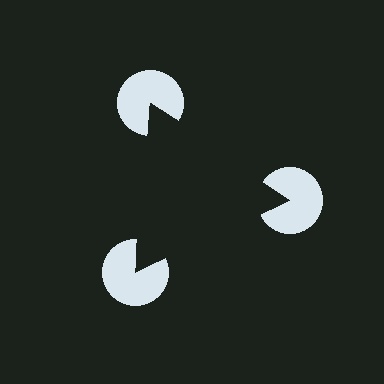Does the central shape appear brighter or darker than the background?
It typically appears slightly darker than the background, even though no actual brightness change is drawn.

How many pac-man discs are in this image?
There are 3 — one at each vertex of the illusory triangle.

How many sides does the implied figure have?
3 sides.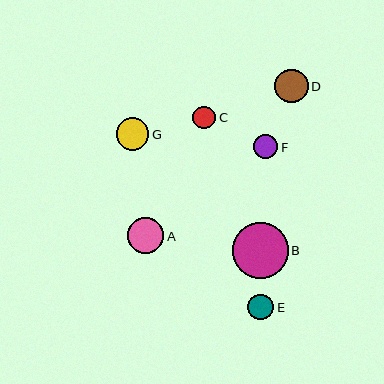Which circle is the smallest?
Circle C is the smallest with a size of approximately 23 pixels.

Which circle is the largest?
Circle B is the largest with a size of approximately 55 pixels.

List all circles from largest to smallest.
From largest to smallest: B, A, D, G, E, F, C.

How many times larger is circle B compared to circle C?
Circle B is approximately 2.4 times the size of circle C.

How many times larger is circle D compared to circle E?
Circle D is approximately 1.3 times the size of circle E.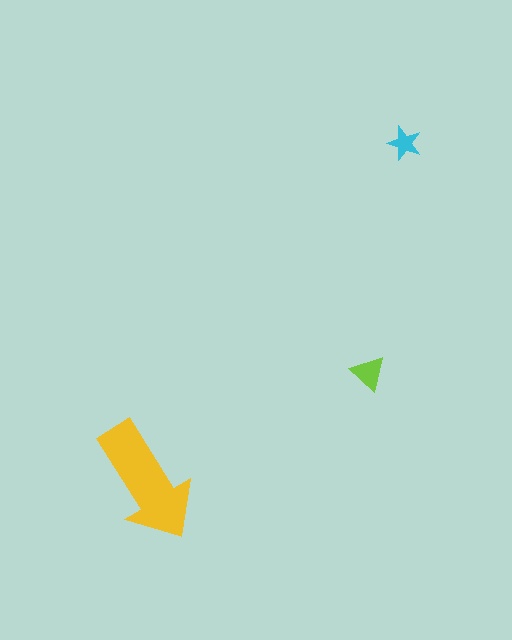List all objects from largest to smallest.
The yellow arrow, the lime triangle, the cyan star.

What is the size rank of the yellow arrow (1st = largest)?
1st.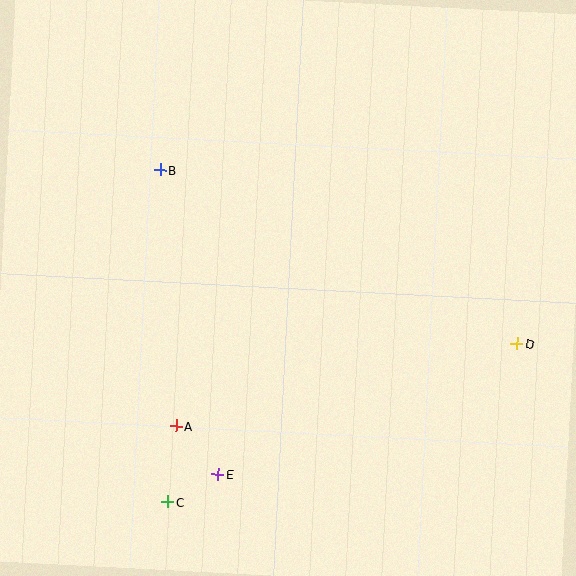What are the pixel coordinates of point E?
Point E is at (218, 475).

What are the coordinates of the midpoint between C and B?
The midpoint between C and B is at (164, 336).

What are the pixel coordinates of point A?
Point A is at (176, 426).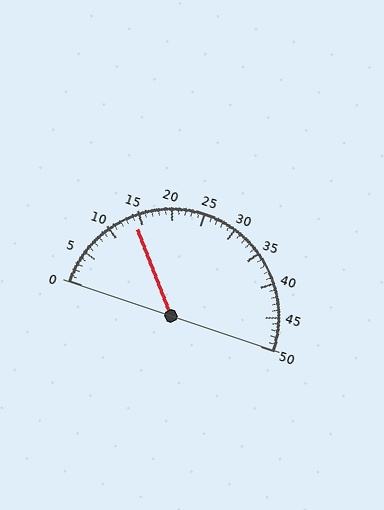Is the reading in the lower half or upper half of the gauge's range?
The reading is in the lower half of the range (0 to 50).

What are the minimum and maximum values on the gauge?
The gauge ranges from 0 to 50.